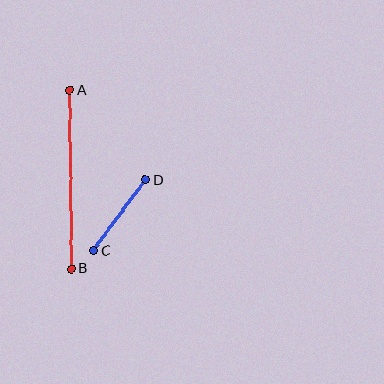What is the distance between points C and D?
The distance is approximately 88 pixels.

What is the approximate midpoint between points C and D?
The midpoint is at approximately (120, 215) pixels.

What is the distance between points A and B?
The distance is approximately 179 pixels.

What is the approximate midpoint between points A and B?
The midpoint is at approximately (71, 180) pixels.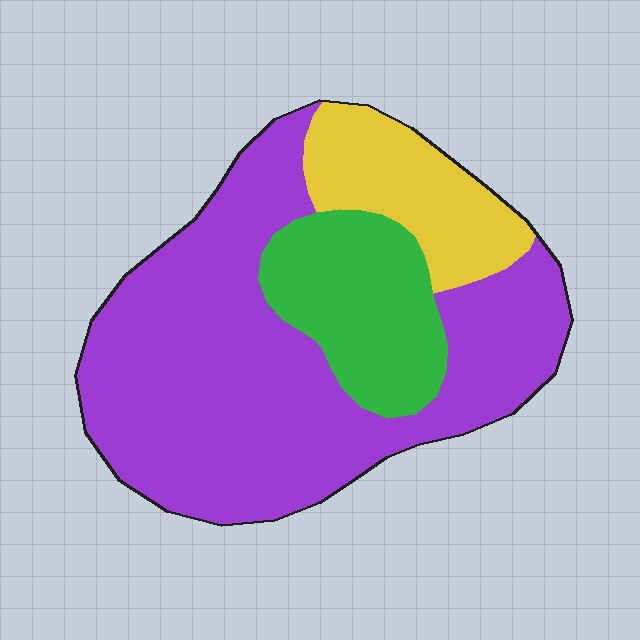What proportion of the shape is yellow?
Yellow takes up less than a sixth of the shape.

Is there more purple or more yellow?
Purple.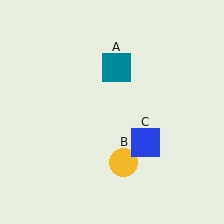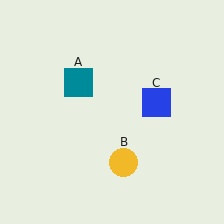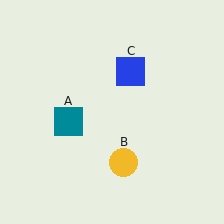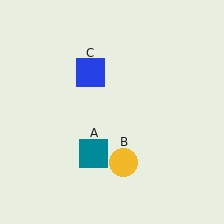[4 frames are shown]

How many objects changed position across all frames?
2 objects changed position: teal square (object A), blue square (object C).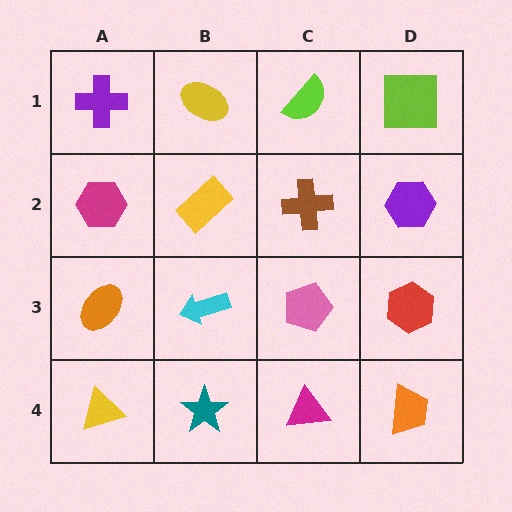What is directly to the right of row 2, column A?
A yellow rectangle.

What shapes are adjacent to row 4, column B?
A cyan arrow (row 3, column B), a yellow triangle (row 4, column A), a magenta triangle (row 4, column C).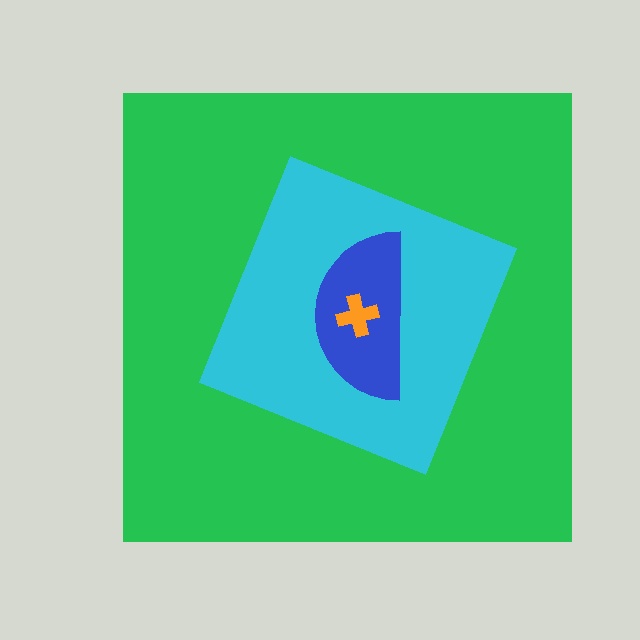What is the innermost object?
The orange cross.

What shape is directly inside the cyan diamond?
The blue semicircle.